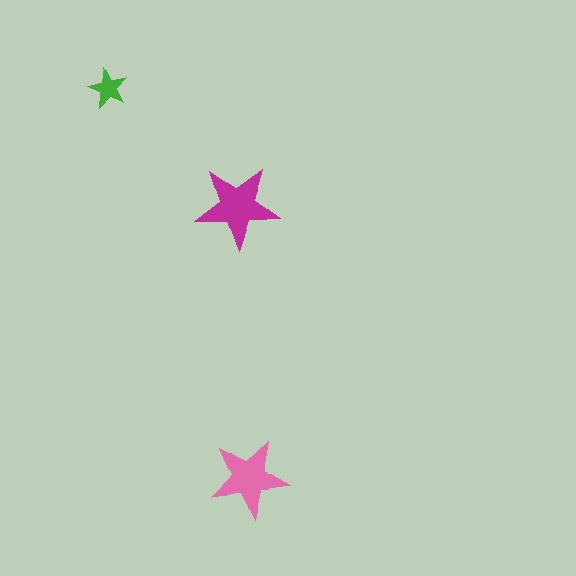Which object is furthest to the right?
The pink star is rightmost.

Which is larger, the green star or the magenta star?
The magenta one.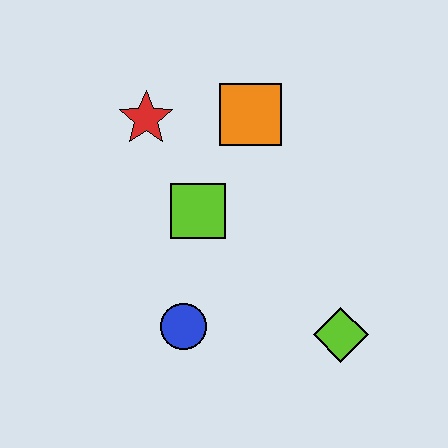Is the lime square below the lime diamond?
No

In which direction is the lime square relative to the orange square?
The lime square is below the orange square.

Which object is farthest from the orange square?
The lime diamond is farthest from the orange square.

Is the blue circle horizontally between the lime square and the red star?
Yes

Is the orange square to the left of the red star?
No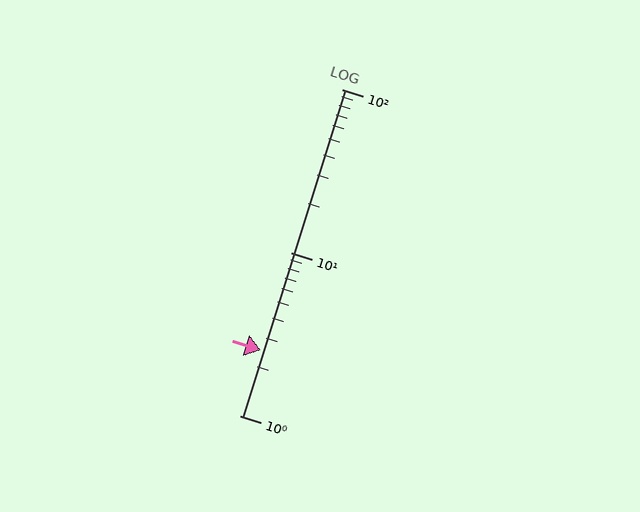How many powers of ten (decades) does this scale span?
The scale spans 2 decades, from 1 to 100.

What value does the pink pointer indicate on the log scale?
The pointer indicates approximately 2.5.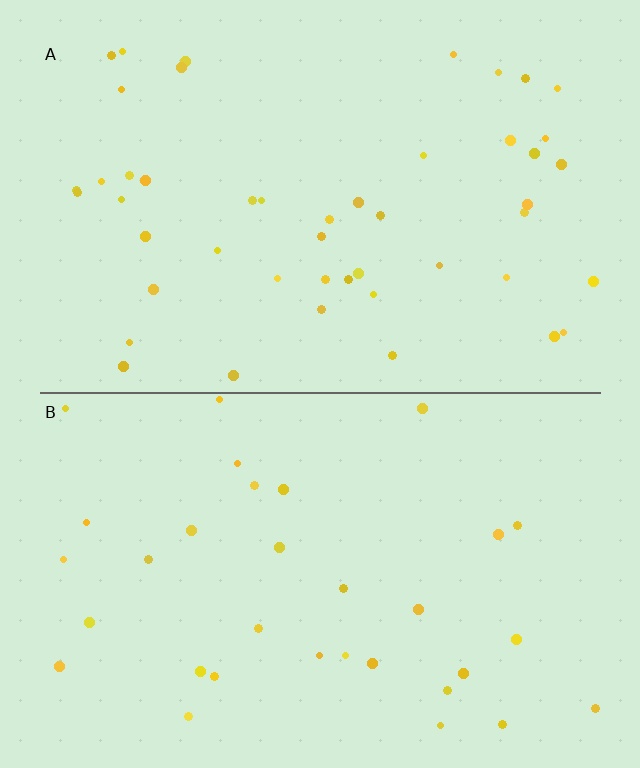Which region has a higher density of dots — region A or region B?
A (the top).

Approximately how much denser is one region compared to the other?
Approximately 1.5× — region A over region B.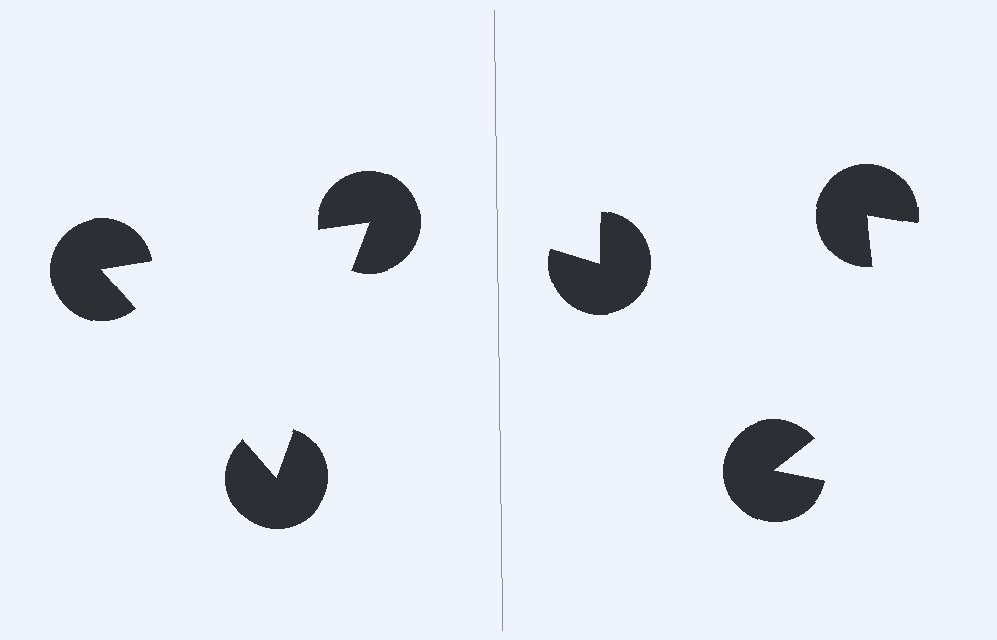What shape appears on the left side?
An illusory triangle.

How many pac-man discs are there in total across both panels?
6 — 3 on each side.